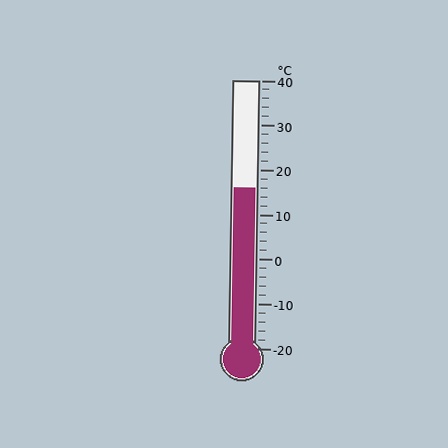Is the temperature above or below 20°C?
The temperature is below 20°C.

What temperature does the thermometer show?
The thermometer shows approximately 16°C.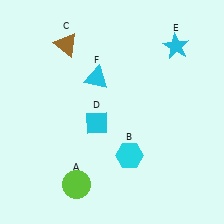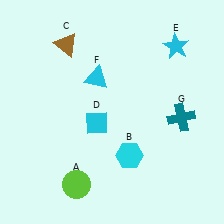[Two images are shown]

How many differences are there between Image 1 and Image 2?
There is 1 difference between the two images.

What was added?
A teal cross (G) was added in Image 2.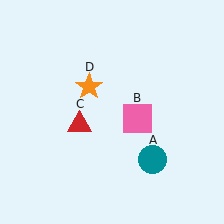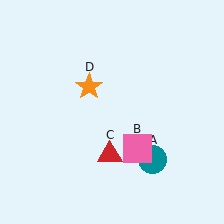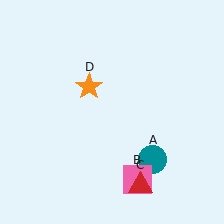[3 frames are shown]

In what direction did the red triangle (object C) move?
The red triangle (object C) moved down and to the right.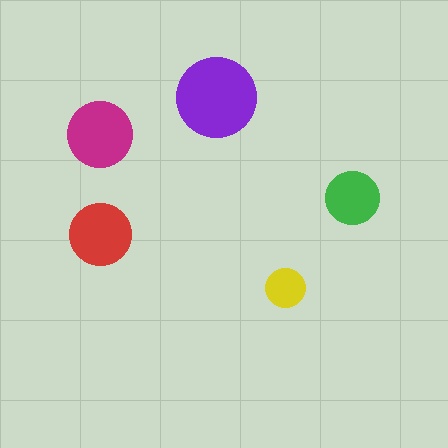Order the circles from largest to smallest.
the purple one, the magenta one, the red one, the green one, the yellow one.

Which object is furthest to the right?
The green circle is rightmost.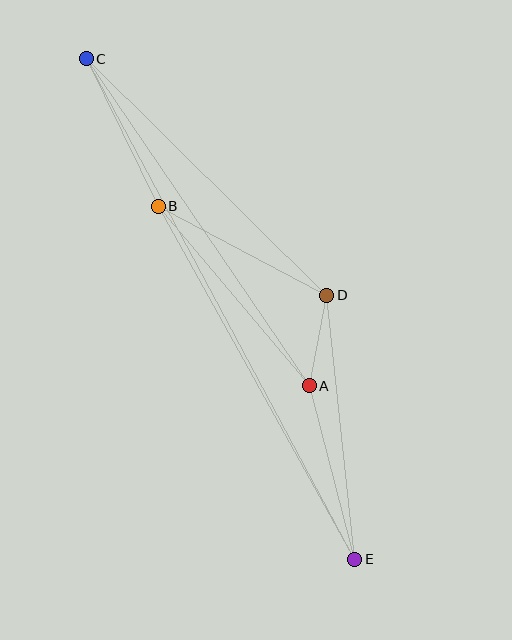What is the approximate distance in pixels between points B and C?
The distance between B and C is approximately 164 pixels.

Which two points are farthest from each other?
Points C and E are farthest from each other.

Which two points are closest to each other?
Points A and D are closest to each other.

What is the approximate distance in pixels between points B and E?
The distance between B and E is approximately 404 pixels.